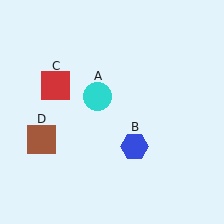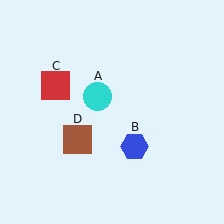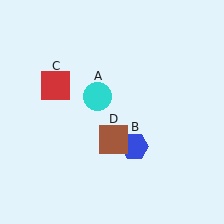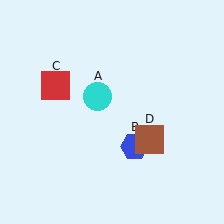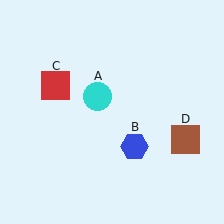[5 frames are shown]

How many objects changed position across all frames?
1 object changed position: brown square (object D).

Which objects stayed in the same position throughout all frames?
Cyan circle (object A) and blue hexagon (object B) and red square (object C) remained stationary.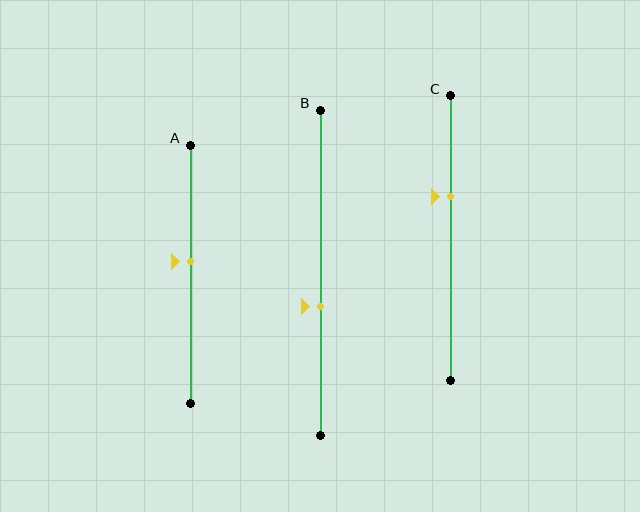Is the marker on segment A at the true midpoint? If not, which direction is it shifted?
No, the marker on segment A is shifted upward by about 5% of the segment length.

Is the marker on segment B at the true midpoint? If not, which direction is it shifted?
No, the marker on segment B is shifted downward by about 10% of the segment length.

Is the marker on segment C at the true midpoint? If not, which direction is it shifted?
No, the marker on segment C is shifted upward by about 15% of the segment length.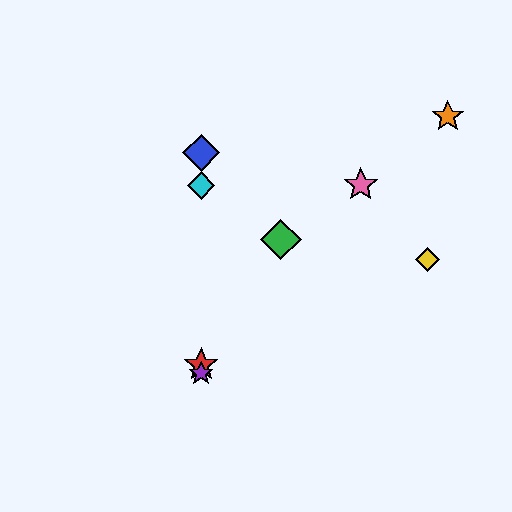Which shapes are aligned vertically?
The red star, the blue diamond, the purple star, the cyan diamond are aligned vertically.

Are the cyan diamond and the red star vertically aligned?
Yes, both are at x≈201.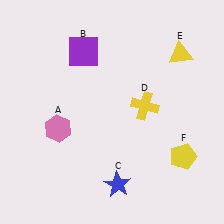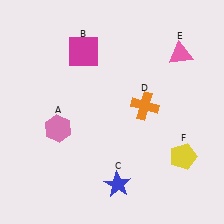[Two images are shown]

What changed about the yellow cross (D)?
In Image 1, D is yellow. In Image 2, it changed to orange.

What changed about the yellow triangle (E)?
In Image 1, E is yellow. In Image 2, it changed to pink.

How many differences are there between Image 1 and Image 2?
There are 3 differences between the two images.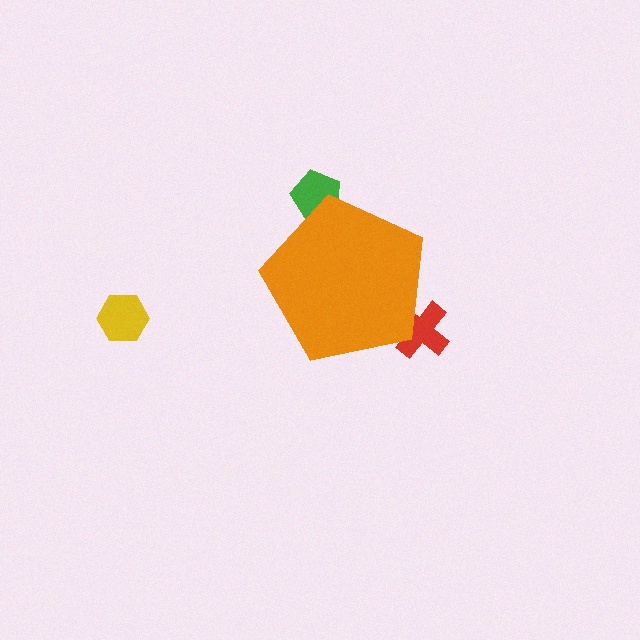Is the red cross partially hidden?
Yes, the red cross is partially hidden behind the orange pentagon.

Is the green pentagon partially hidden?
Yes, the green pentagon is partially hidden behind the orange pentagon.